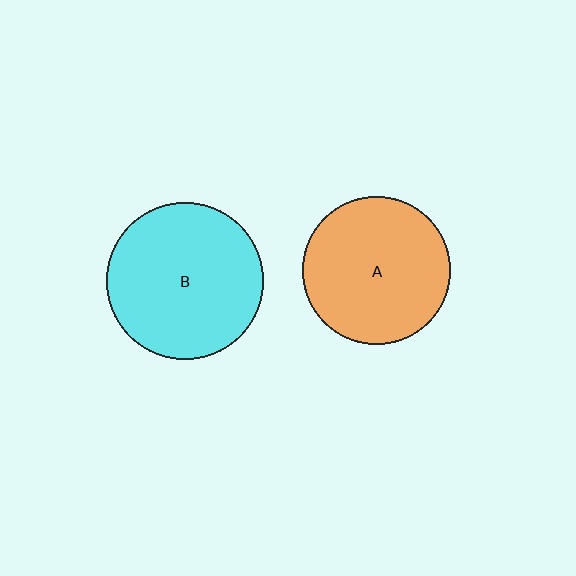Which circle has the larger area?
Circle B (cyan).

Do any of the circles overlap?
No, none of the circles overlap.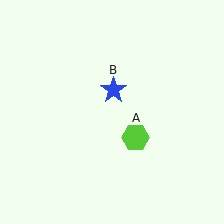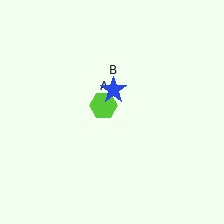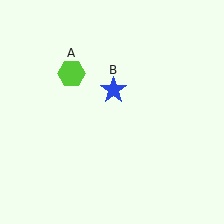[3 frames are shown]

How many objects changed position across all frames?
1 object changed position: lime hexagon (object A).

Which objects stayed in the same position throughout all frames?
Blue star (object B) remained stationary.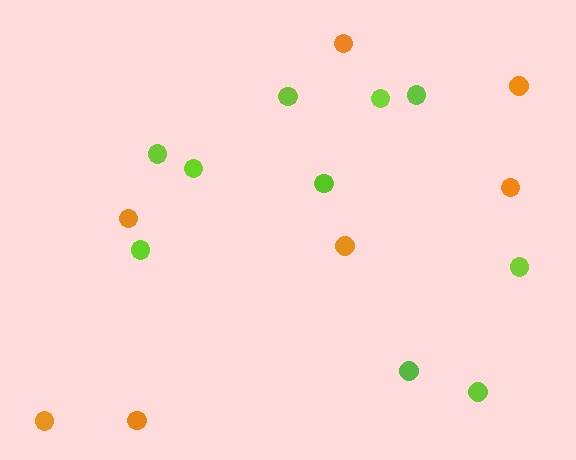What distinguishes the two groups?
There are 2 groups: one group of lime circles (10) and one group of orange circles (7).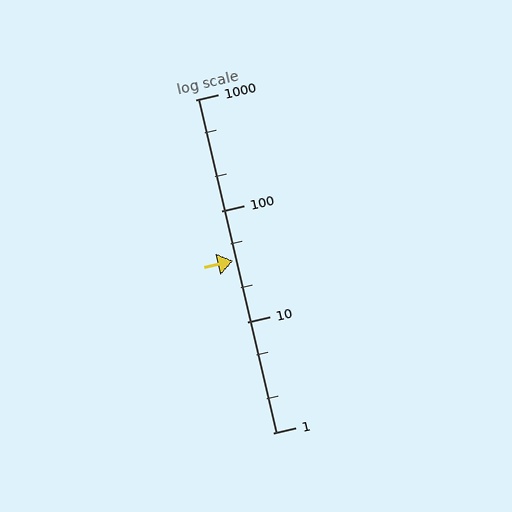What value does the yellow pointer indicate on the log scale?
The pointer indicates approximately 35.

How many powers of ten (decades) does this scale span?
The scale spans 3 decades, from 1 to 1000.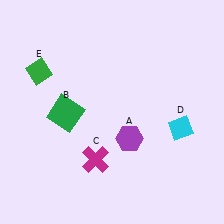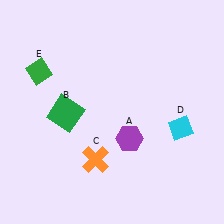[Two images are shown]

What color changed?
The cross (C) changed from magenta in Image 1 to orange in Image 2.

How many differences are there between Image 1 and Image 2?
There is 1 difference between the two images.